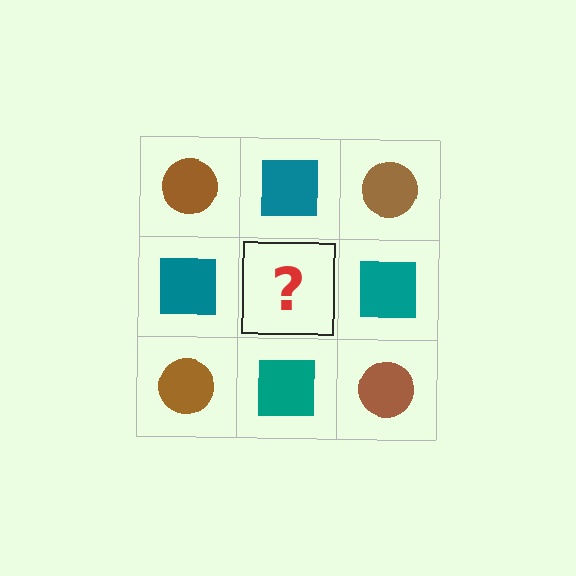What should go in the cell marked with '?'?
The missing cell should contain a brown circle.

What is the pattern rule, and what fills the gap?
The rule is that it alternates brown circle and teal square in a checkerboard pattern. The gap should be filled with a brown circle.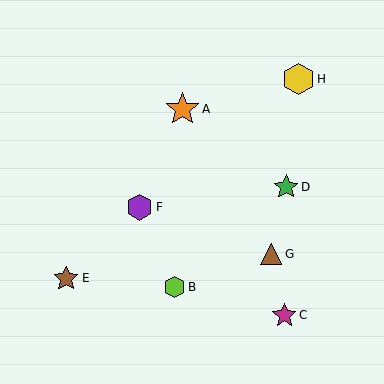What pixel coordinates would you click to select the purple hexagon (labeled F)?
Click at (139, 207) to select the purple hexagon F.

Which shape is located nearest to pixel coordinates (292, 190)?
The green star (labeled D) at (286, 187) is nearest to that location.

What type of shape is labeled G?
Shape G is a brown triangle.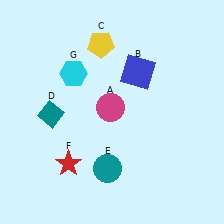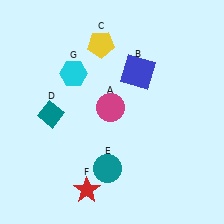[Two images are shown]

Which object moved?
The red star (F) moved down.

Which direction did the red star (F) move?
The red star (F) moved down.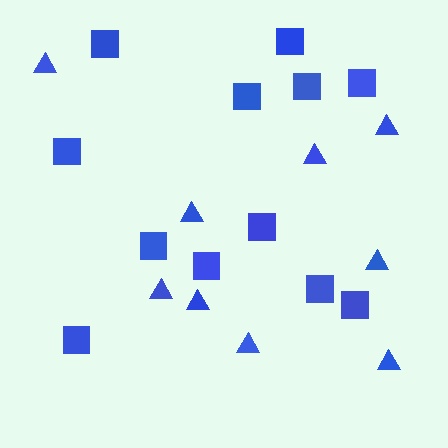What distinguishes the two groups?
There are 2 groups: one group of triangles (9) and one group of squares (12).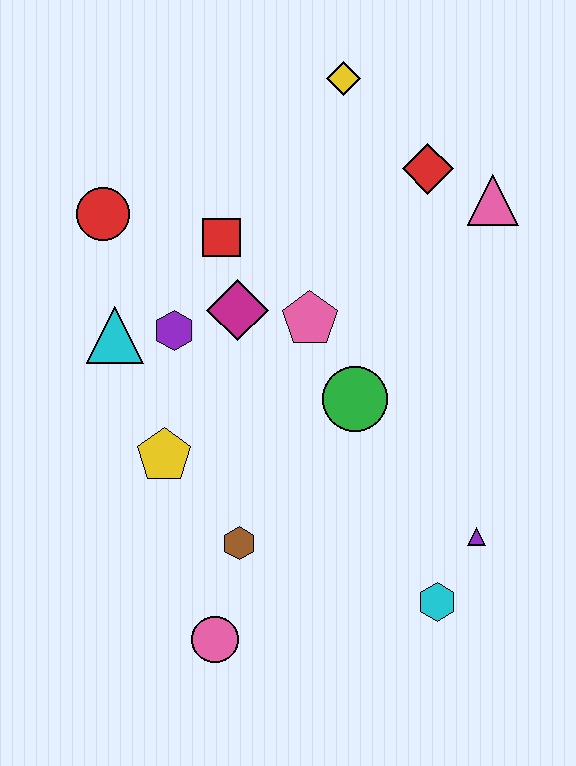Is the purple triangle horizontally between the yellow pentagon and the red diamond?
No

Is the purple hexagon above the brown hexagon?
Yes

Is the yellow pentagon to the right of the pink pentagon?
No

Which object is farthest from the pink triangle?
The pink circle is farthest from the pink triangle.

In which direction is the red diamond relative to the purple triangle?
The red diamond is above the purple triangle.